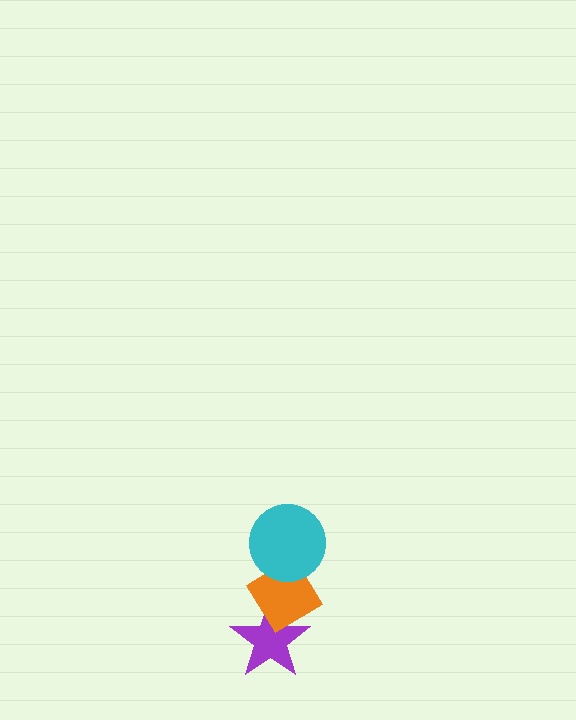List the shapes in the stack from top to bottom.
From top to bottom: the cyan circle, the orange diamond, the purple star.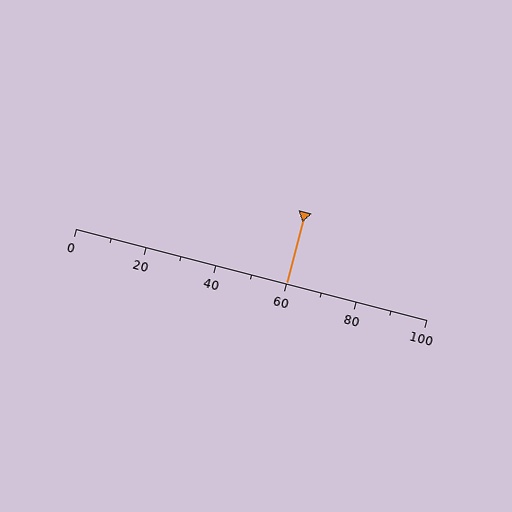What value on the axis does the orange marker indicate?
The marker indicates approximately 60.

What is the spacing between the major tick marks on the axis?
The major ticks are spaced 20 apart.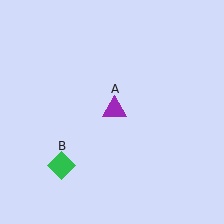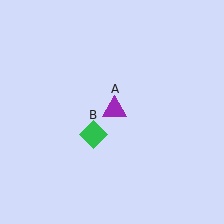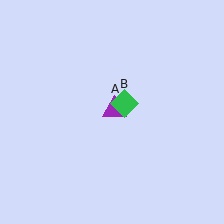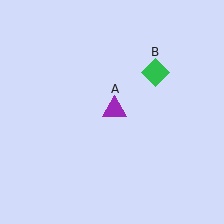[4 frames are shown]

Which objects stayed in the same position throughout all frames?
Purple triangle (object A) remained stationary.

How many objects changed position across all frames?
1 object changed position: green diamond (object B).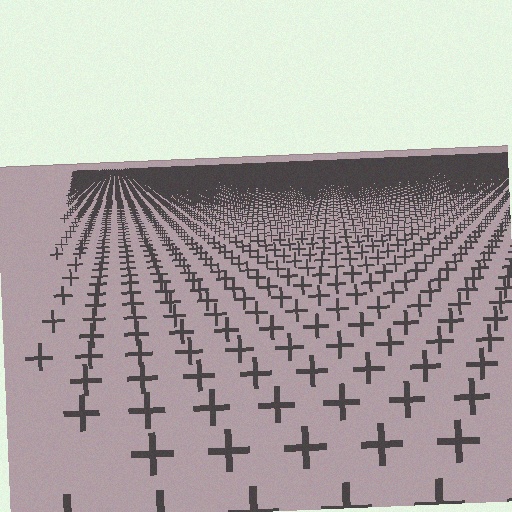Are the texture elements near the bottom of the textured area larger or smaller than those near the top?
Larger. Near the bottom, elements are closer to the viewer and appear at a bigger on-screen size.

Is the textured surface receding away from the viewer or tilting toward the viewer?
The surface is receding away from the viewer. Texture elements get smaller and denser toward the top.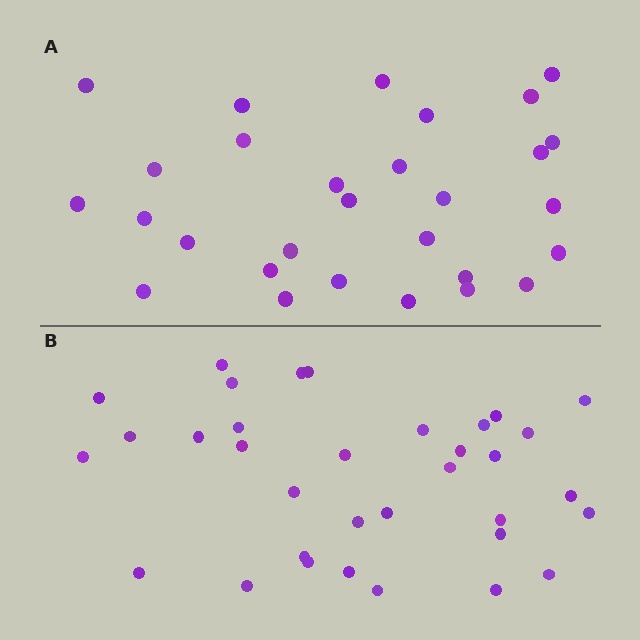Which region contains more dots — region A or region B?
Region B (the bottom region) has more dots.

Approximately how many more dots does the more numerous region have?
Region B has about 5 more dots than region A.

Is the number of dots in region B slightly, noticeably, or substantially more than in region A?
Region B has only slightly more — the two regions are fairly close. The ratio is roughly 1.2 to 1.